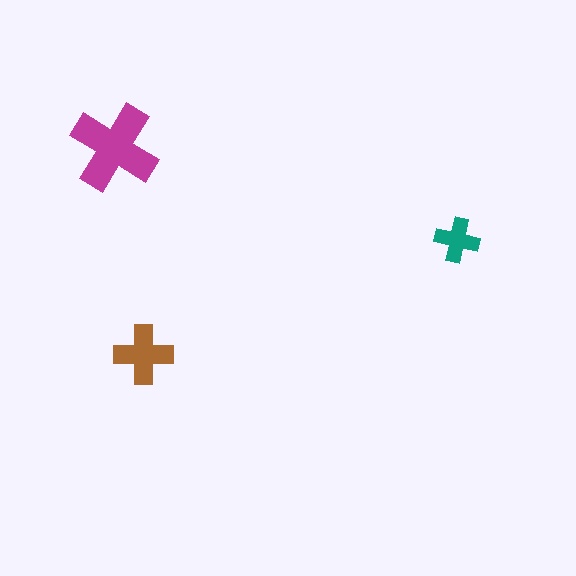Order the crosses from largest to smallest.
the magenta one, the brown one, the teal one.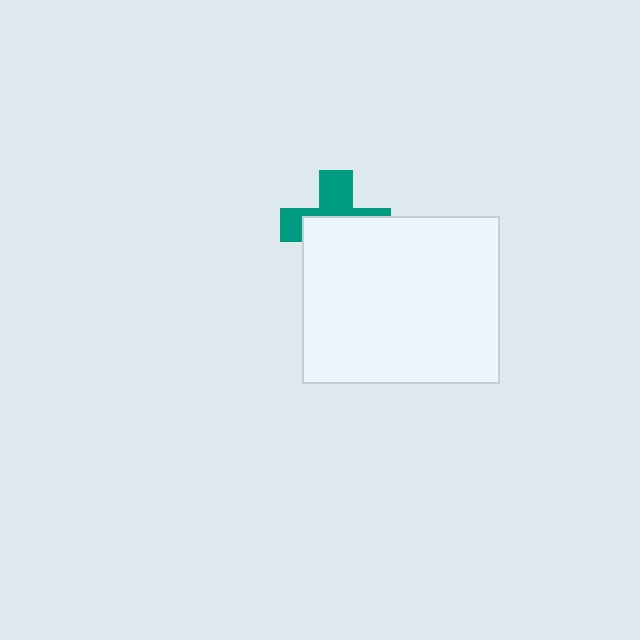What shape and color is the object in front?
The object in front is a white rectangle.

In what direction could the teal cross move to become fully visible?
The teal cross could move up. That would shift it out from behind the white rectangle entirely.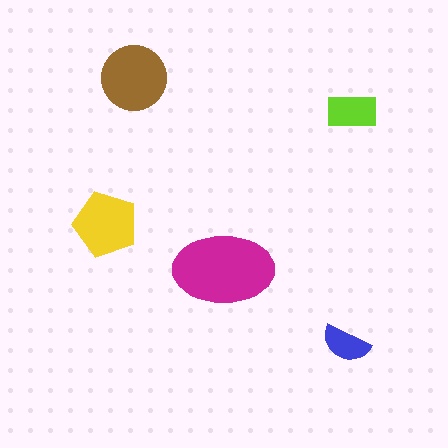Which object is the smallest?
The blue semicircle.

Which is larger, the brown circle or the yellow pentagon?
The brown circle.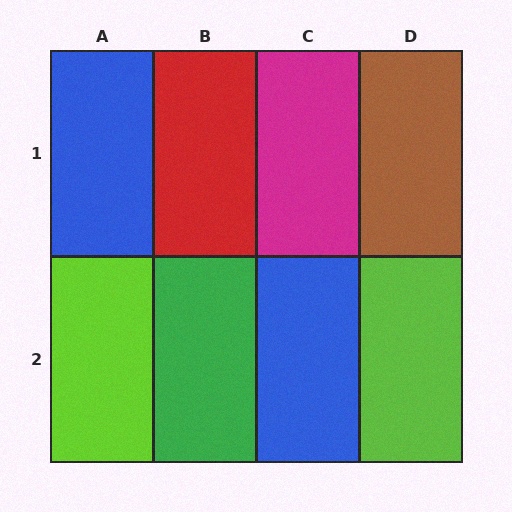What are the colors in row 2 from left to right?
Lime, green, blue, lime.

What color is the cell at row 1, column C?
Magenta.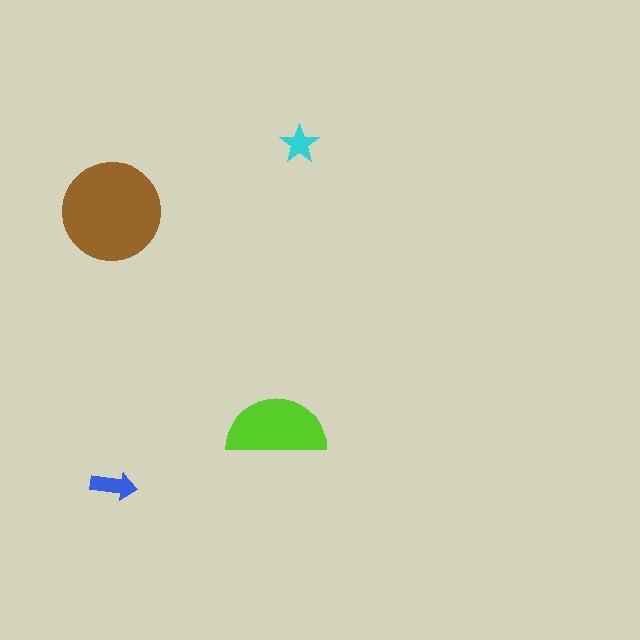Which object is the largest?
The brown circle.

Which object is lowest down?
The blue arrow is bottommost.